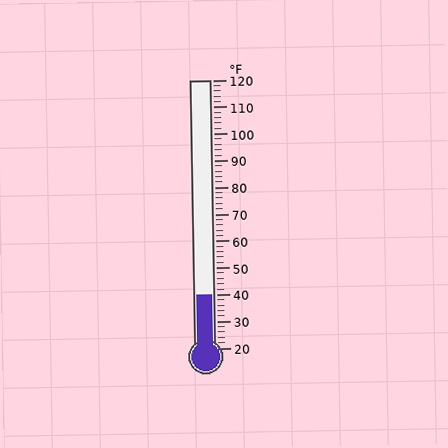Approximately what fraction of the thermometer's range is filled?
The thermometer is filled to approximately 20% of its range.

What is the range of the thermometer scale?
The thermometer scale ranges from 20°F to 120°F.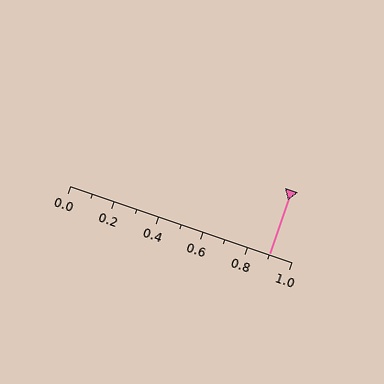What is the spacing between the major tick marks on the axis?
The major ticks are spaced 0.2 apart.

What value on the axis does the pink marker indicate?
The marker indicates approximately 0.9.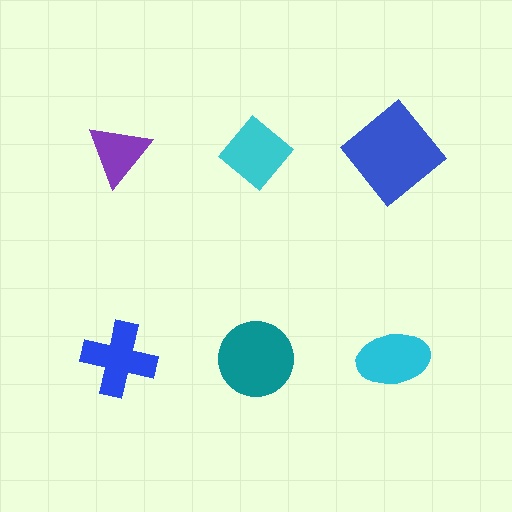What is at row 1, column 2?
A cyan diamond.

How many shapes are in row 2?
3 shapes.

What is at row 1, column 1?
A purple triangle.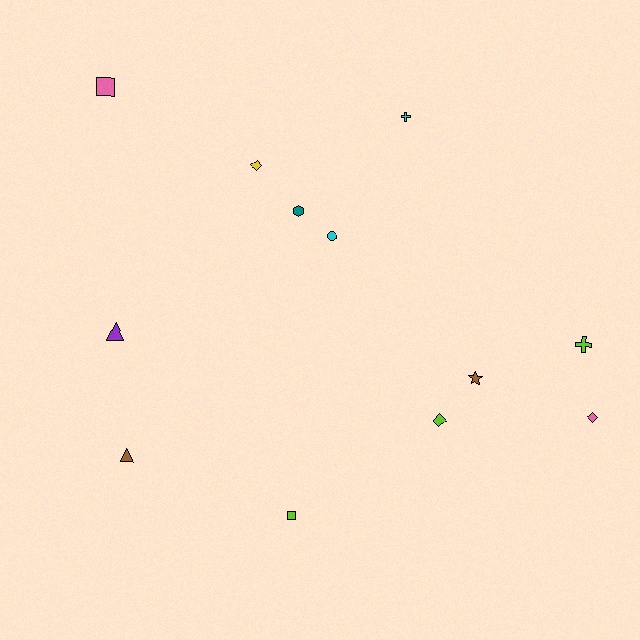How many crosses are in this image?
There are 2 crosses.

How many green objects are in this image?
There are no green objects.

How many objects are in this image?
There are 12 objects.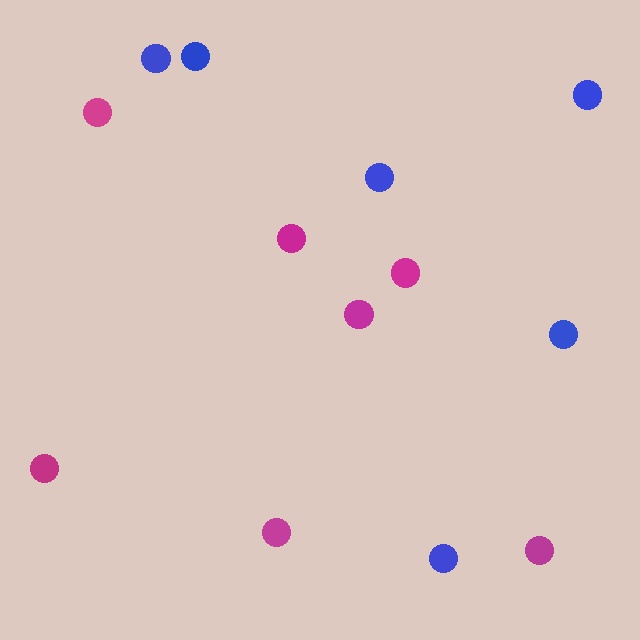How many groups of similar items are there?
There are 2 groups: one group of magenta circles (7) and one group of blue circles (6).